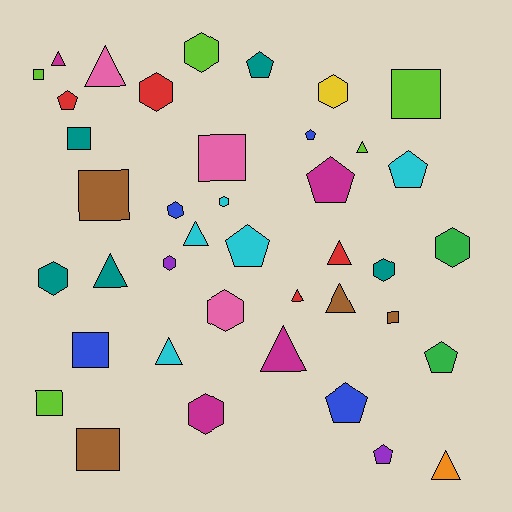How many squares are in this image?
There are 9 squares.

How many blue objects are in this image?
There are 4 blue objects.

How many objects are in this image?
There are 40 objects.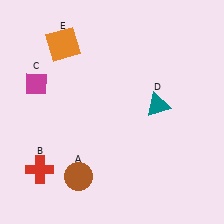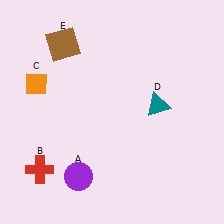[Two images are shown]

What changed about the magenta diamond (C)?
In Image 1, C is magenta. In Image 2, it changed to orange.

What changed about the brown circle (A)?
In Image 1, A is brown. In Image 2, it changed to purple.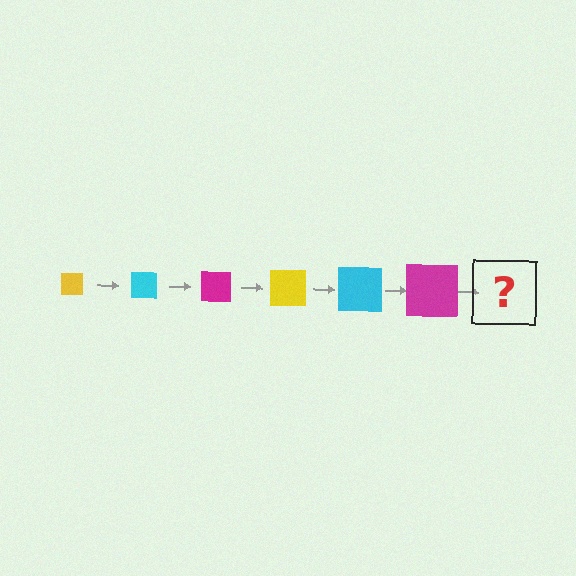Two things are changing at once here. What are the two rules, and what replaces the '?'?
The two rules are that the square grows larger each step and the color cycles through yellow, cyan, and magenta. The '?' should be a yellow square, larger than the previous one.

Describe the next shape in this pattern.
It should be a yellow square, larger than the previous one.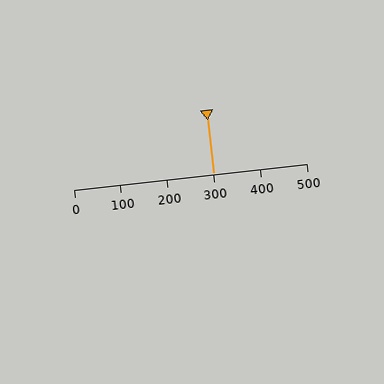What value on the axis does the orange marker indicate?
The marker indicates approximately 300.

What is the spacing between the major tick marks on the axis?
The major ticks are spaced 100 apart.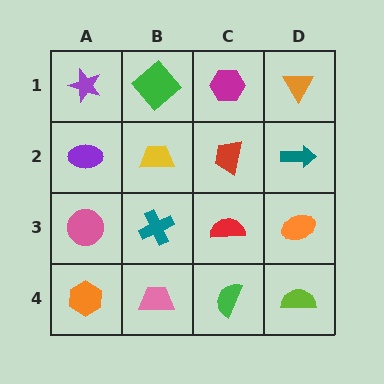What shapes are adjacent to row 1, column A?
A purple ellipse (row 2, column A), a green diamond (row 1, column B).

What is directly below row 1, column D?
A teal arrow.